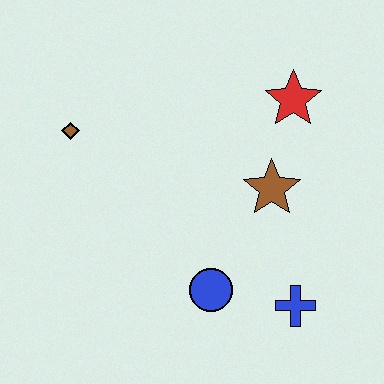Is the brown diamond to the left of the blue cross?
Yes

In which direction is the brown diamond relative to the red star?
The brown diamond is to the left of the red star.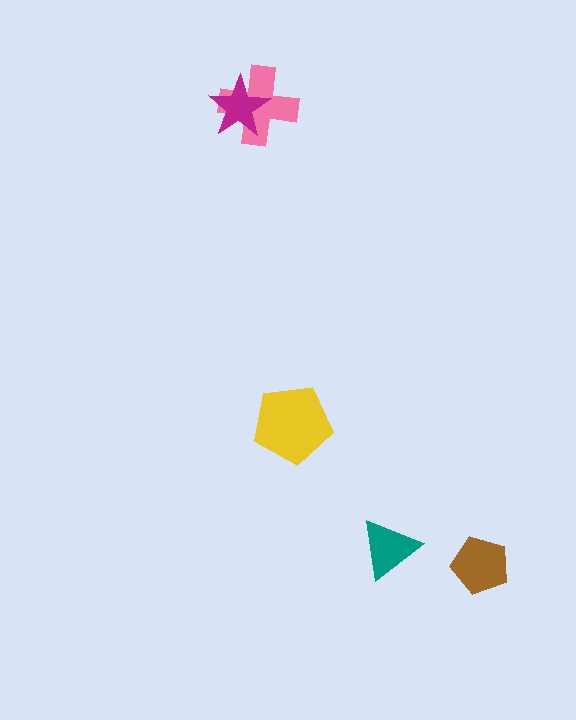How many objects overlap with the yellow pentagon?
0 objects overlap with the yellow pentagon.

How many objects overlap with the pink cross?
1 object overlaps with the pink cross.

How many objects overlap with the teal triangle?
0 objects overlap with the teal triangle.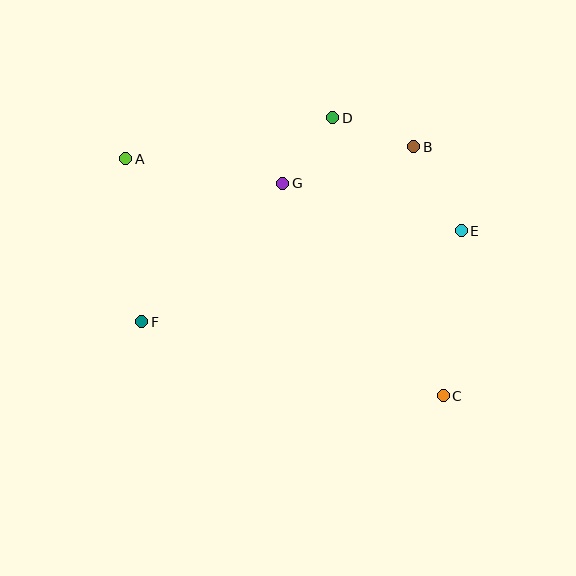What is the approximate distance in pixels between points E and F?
The distance between E and F is approximately 332 pixels.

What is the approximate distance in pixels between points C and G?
The distance between C and G is approximately 266 pixels.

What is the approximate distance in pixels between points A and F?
The distance between A and F is approximately 164 pixels.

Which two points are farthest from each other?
Points A and C are farthest from each other.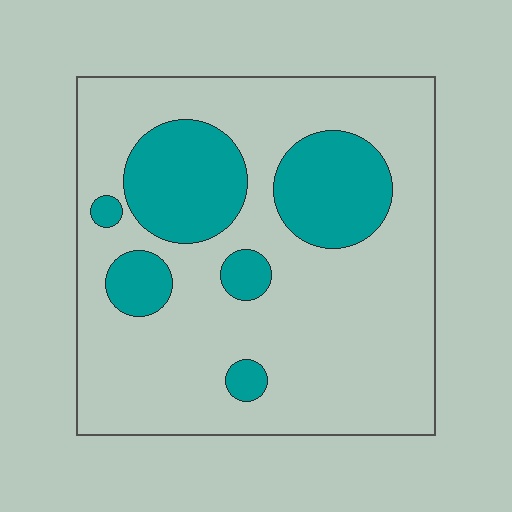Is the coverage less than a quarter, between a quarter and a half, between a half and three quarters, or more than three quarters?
Less than a quarter.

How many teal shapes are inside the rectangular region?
6.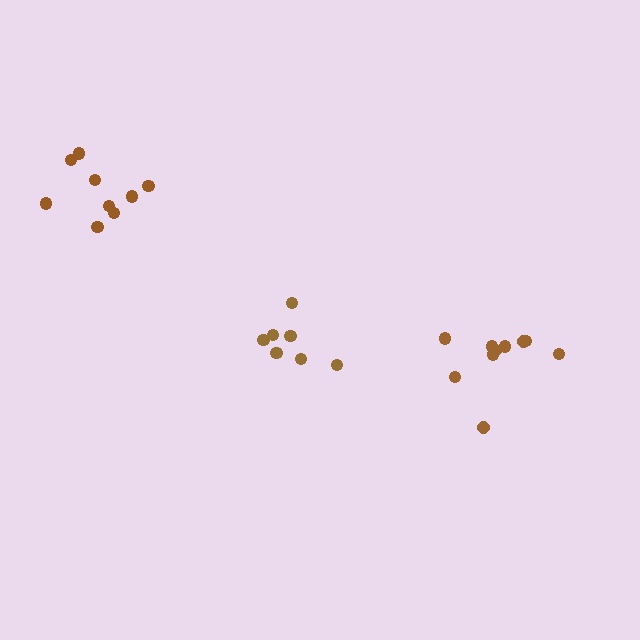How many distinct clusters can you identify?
There are 3 distinct clusters.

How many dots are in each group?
Group 1: 7 dots, Group 2: 10 dots, Group 3: 9 dots (26 total).